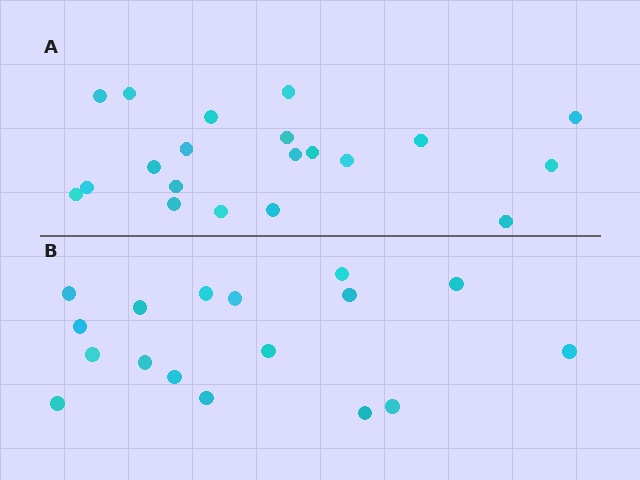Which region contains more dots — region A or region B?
Region A (the top region) has more dots.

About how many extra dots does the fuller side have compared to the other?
Region A has just a few more — roughly 2 or 3 more dots than region B.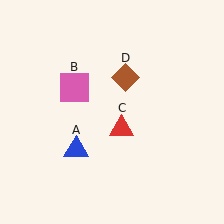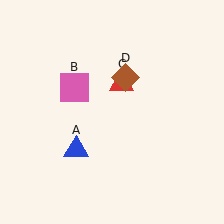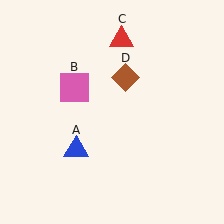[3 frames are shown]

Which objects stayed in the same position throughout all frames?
Blue triangle (object A) and pink square (object B) and brown diamond (object D) remained stationary.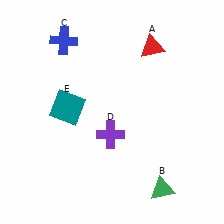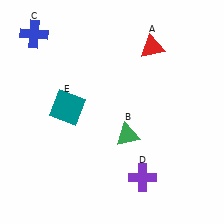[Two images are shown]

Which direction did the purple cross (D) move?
The purple cross (D) moved down.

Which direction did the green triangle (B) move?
The green triangle (B) moved up.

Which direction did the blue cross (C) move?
The blue cross (C) moved left.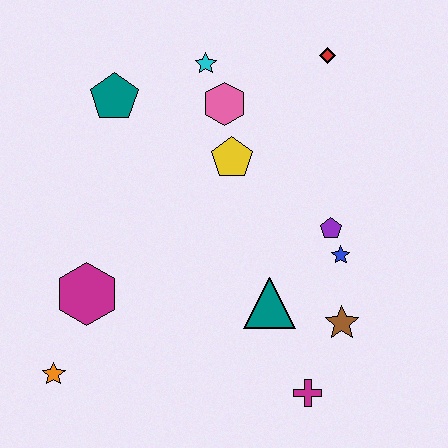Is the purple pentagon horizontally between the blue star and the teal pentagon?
Yes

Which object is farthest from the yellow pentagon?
The orange star is farthest from the yellow pentagon.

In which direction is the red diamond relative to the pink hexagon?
The red diamond is to the right of the pink hexagon.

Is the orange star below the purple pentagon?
Yes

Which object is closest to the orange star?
The magenta hexagon is closest to the orange star.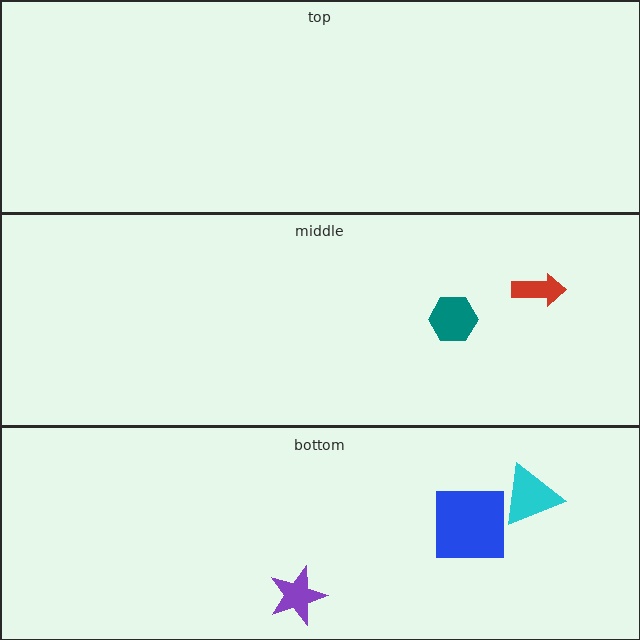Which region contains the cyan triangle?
The bottom region.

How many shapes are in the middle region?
2.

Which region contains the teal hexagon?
The middle region.